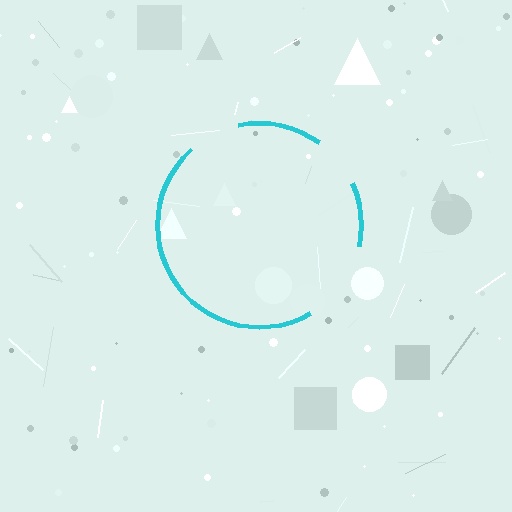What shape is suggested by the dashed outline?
The dashed outline suggests a circle.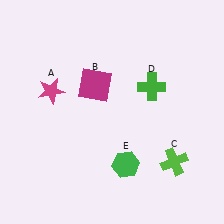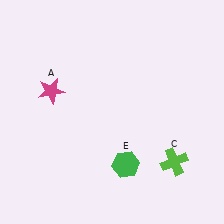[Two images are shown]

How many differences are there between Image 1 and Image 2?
There are 2 differences between the two images.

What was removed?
The magenta square (B), the green cross (D) were removed in Image 2.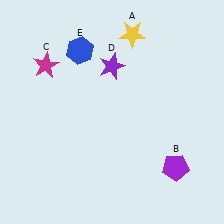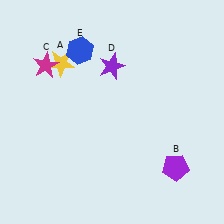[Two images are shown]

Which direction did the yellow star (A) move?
The yellow star (A) moved left.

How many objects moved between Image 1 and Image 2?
1 object moved between the two images.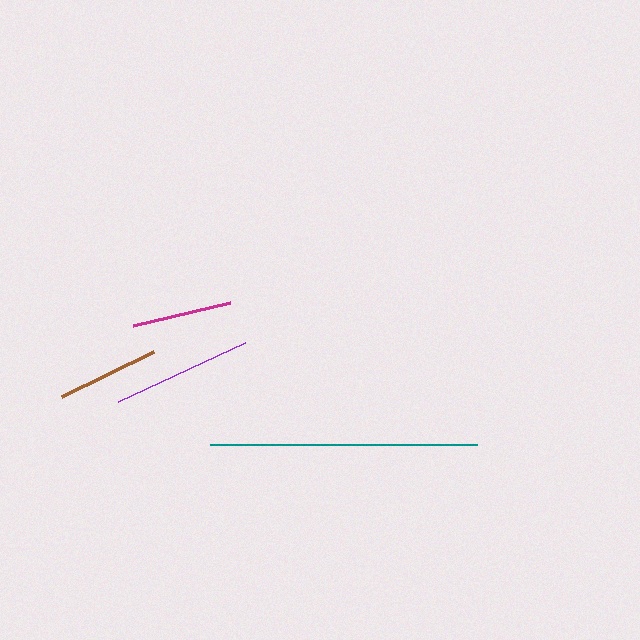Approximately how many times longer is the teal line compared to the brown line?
The teal line is approximately 2.6 times the length of the brown line.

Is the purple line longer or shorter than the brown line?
The purple line is longer than the brown line.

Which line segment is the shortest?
The magenta line is the shortest at approximately 99 pixels.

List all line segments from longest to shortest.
From longest to shortest: teal, purple, brown, magenta.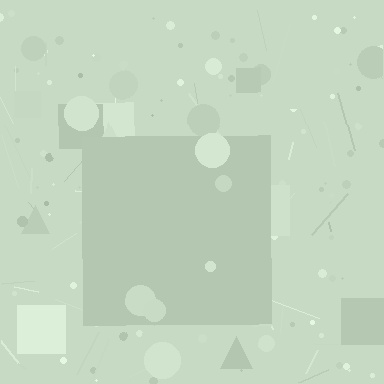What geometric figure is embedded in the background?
A square is embedded in the background.